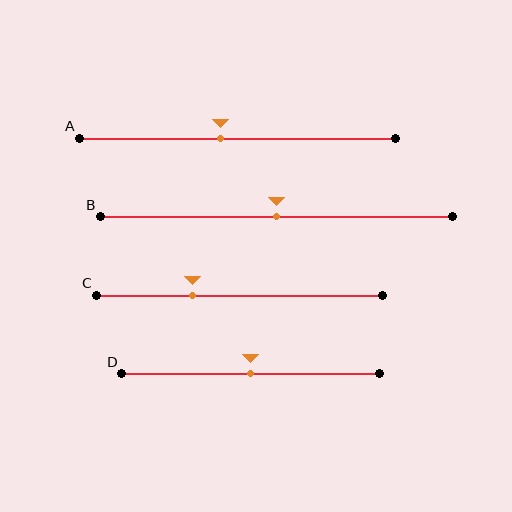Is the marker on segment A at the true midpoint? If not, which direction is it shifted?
No, the marker on segment A is shifted to the left by about 5% of the segment length.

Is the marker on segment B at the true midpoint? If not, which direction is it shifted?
Yes, the marker on segment B is at the true midpoint.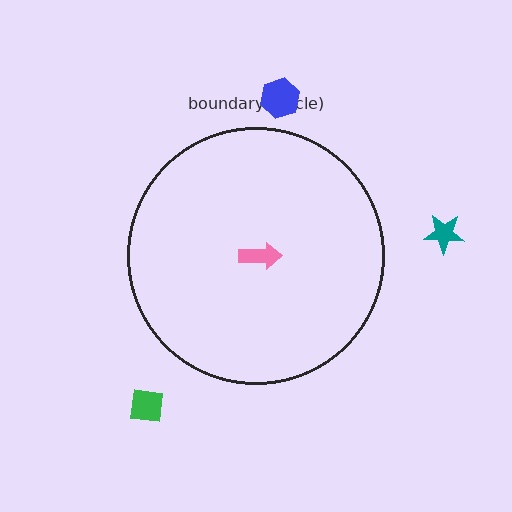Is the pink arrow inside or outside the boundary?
Inside.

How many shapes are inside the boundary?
1 inside, 3 outside.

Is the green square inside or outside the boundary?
Outside.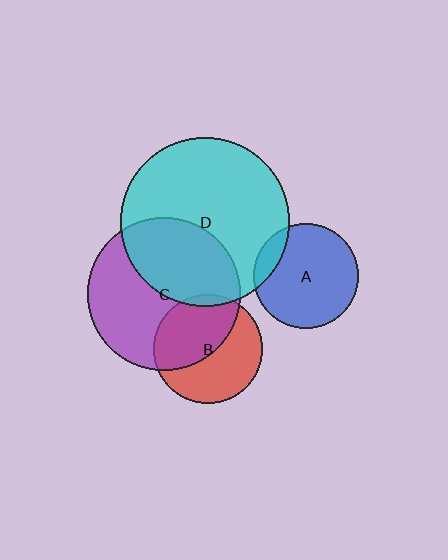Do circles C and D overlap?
Yes.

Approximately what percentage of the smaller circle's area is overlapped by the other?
Approximately 40%.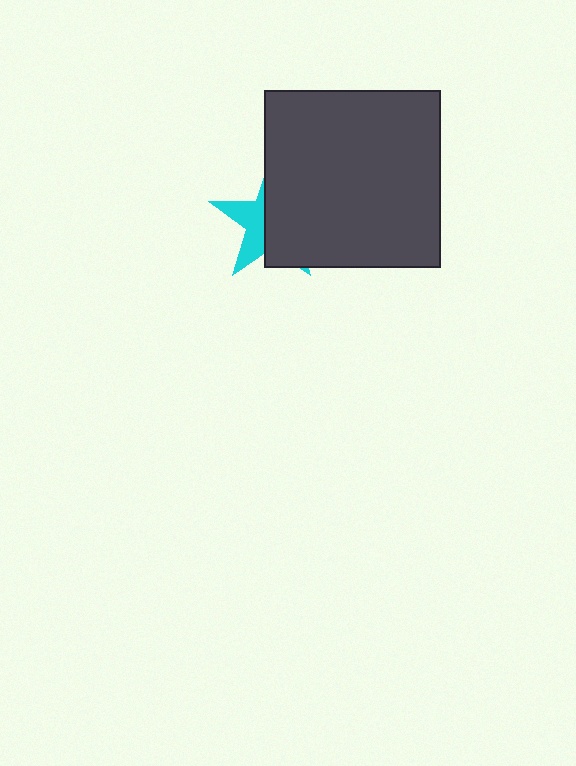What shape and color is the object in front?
The object in front is a dark gray square.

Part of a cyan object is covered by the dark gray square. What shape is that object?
It is a star.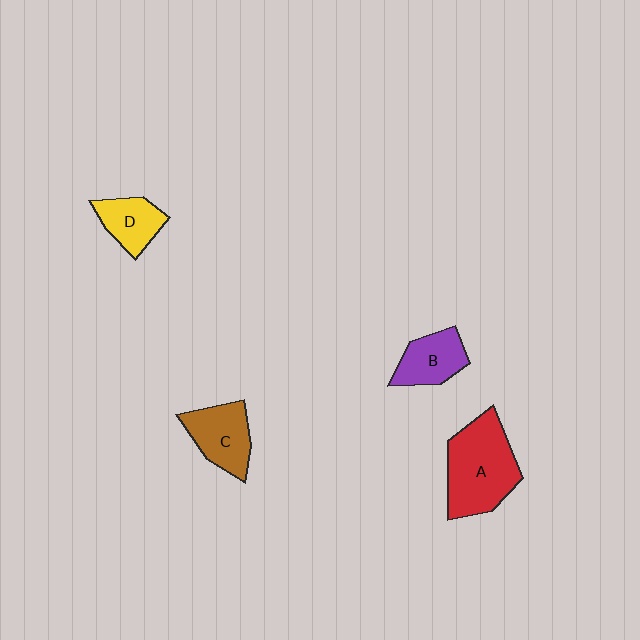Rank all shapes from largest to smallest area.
From largest to smallest: A (red), C (brown), B (purple), D (yellow).